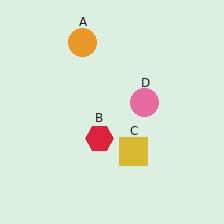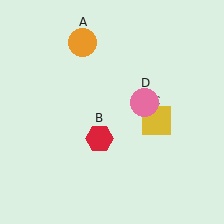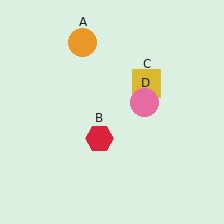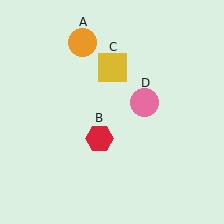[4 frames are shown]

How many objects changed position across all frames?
1 object changed position: yellow square (object C).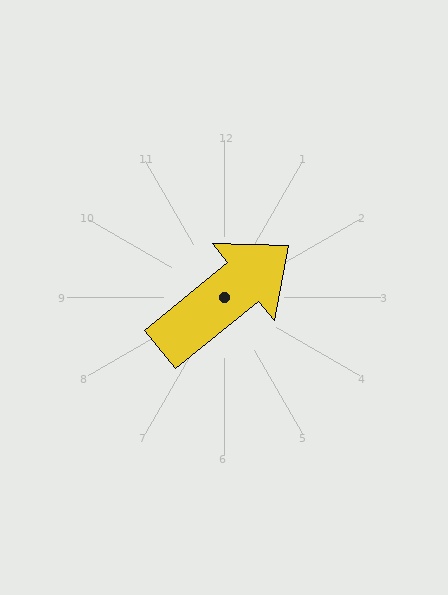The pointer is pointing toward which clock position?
Roughly 2 o'clock.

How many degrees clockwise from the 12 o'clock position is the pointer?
Approximately 51 degrees.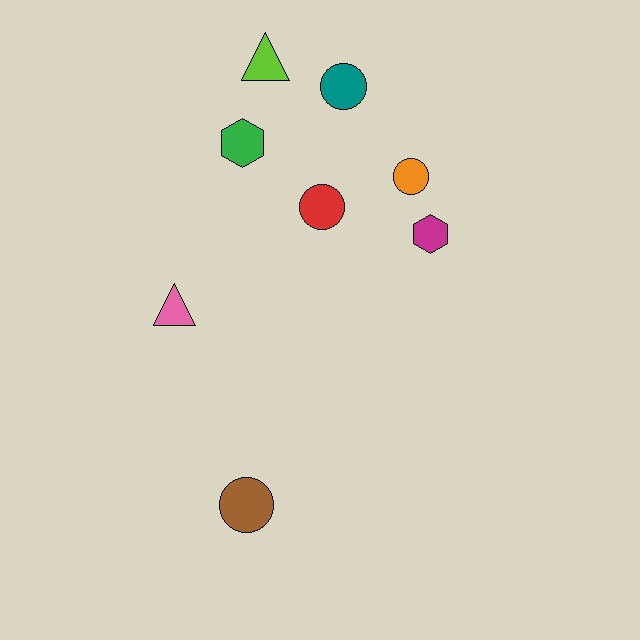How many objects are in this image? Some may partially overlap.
There are 8 objects.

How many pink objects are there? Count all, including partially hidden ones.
There is 1 pink object.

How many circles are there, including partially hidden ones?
There are 4 circles.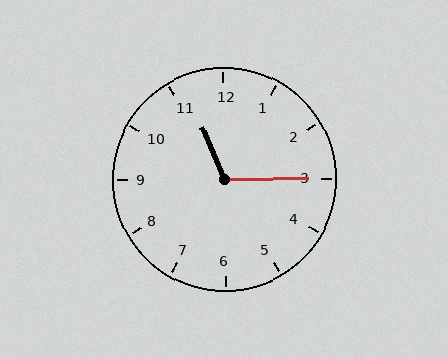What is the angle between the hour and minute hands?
Approximately 112 degrees.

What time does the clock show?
11:15.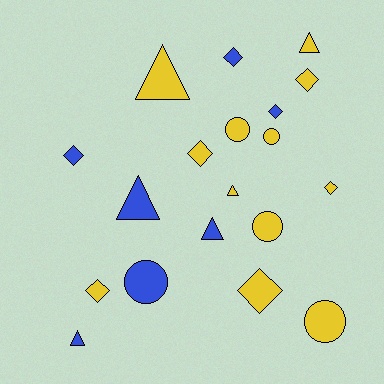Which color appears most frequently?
Yellow, with 12 objects.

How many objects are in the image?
There are 19 objects.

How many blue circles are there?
There is 1 blue circle.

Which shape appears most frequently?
Diamond, with 8 objects.